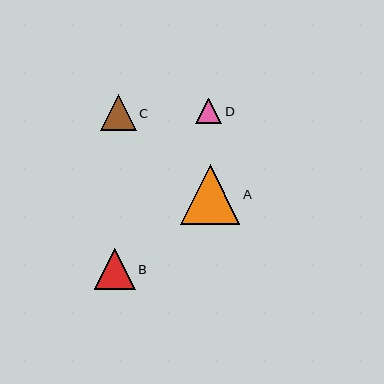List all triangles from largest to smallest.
From largest to smallest: A, B, C, D.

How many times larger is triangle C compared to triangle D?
Triangle C is approximately 1.4 times the size of triangle D.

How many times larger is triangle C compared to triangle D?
Triangle C is approximately 1.4 times the size of triangle D.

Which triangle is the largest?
Triangle A is the largest with a size of approximately 60 pixels.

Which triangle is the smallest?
Triangle D is the smallest with a size of approximately 26 pixels.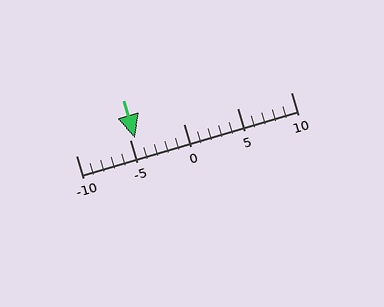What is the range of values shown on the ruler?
The ruler shows values from -10 to 10.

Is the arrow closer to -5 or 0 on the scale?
The arrow is closer to -5.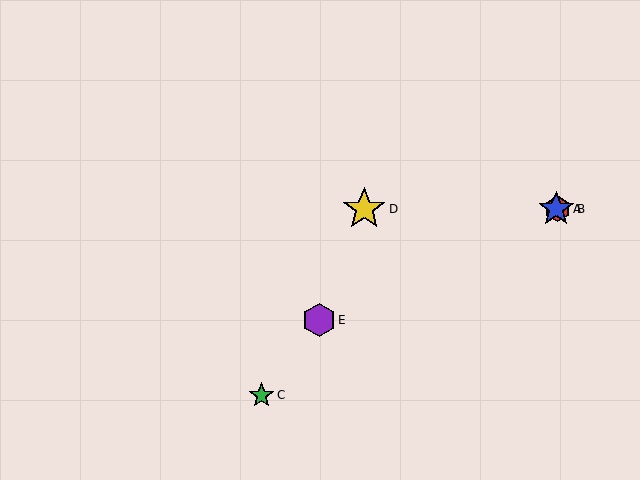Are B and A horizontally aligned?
Yes, both are at y≈209.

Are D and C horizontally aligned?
No, D is at y≈209 and C is at y≈395.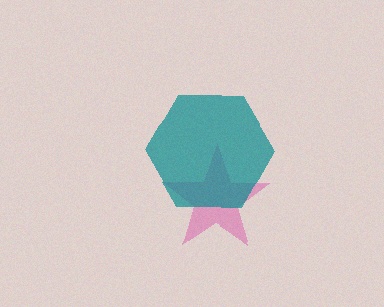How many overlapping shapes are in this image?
There are 2 overlapping shapes in the image.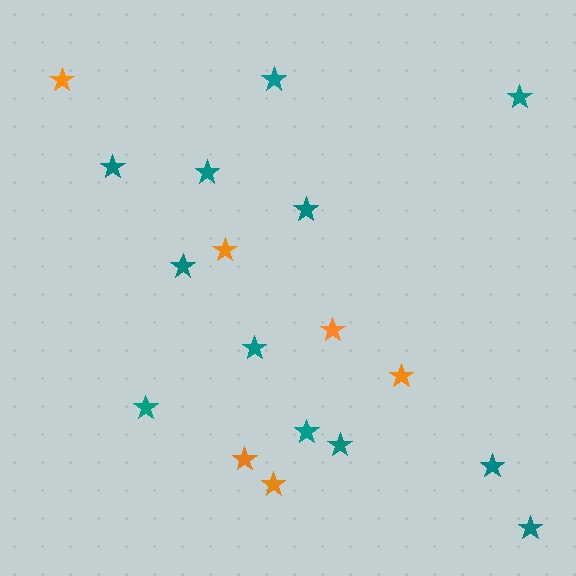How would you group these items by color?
There are 2 groups: one group of orange stars (6) and one group of teal stars (12).